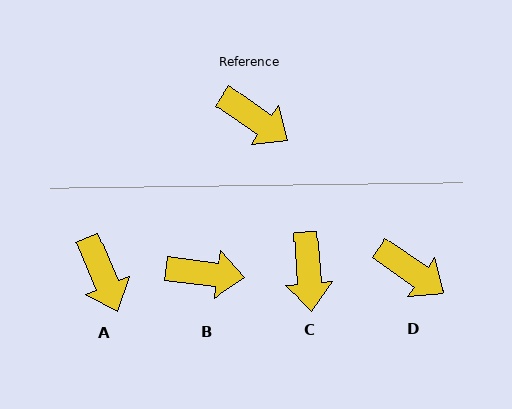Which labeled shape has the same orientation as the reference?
D.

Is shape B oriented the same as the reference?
No, it is off by about 28 degrees.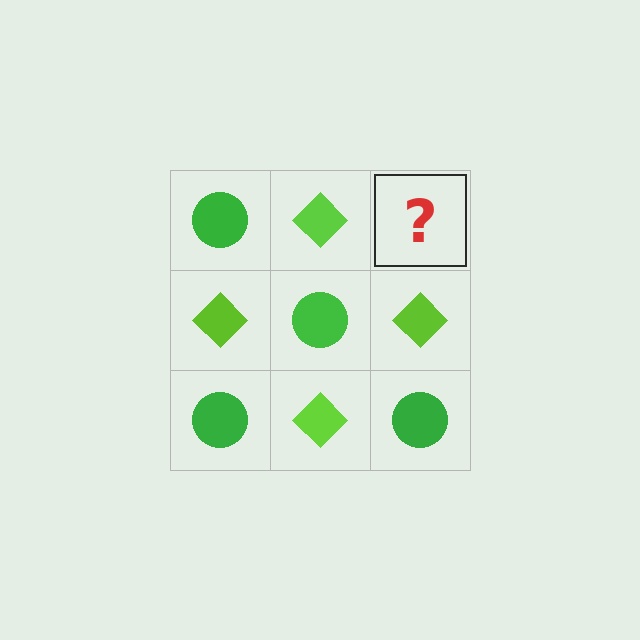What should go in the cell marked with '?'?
The missing cell should contain a green circle.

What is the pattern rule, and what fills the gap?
The rule is that it alternates green circle and lime diamond in a checkerboard pattern. The gap should be filled with a green circle.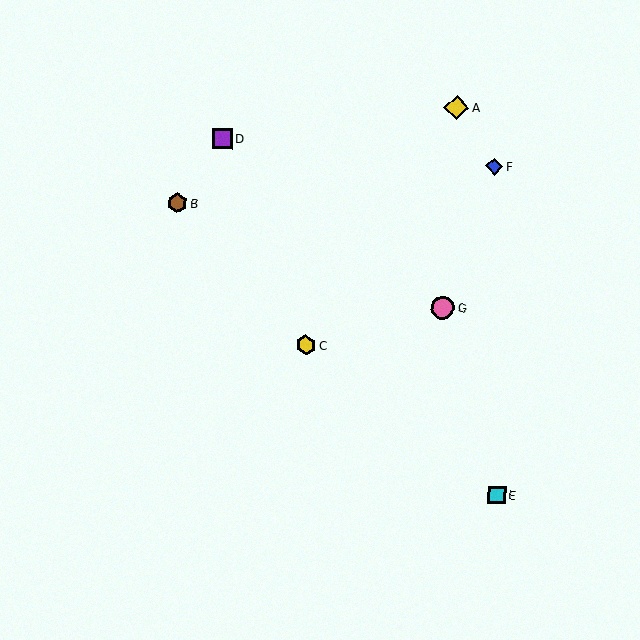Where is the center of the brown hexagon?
The center of the brown hexagon is at (177, 203).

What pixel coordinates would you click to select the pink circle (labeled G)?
Click at (443, 308) to select the pink circle G.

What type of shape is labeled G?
Shape G is a pink circle.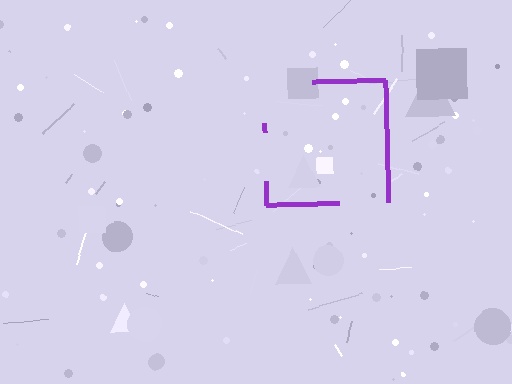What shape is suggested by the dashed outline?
The dashed outline suggests a square.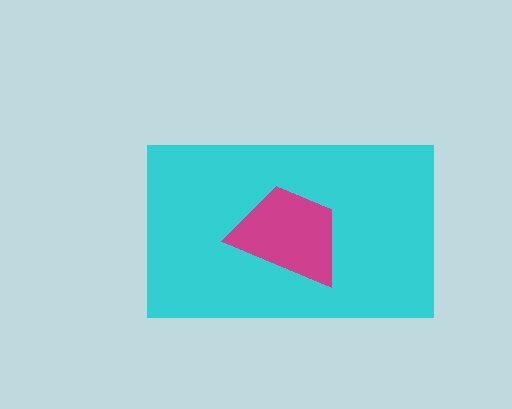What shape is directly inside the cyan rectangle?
The magenta trapezoid.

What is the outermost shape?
The cyan rectangle.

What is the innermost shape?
The magenta trapezoid.